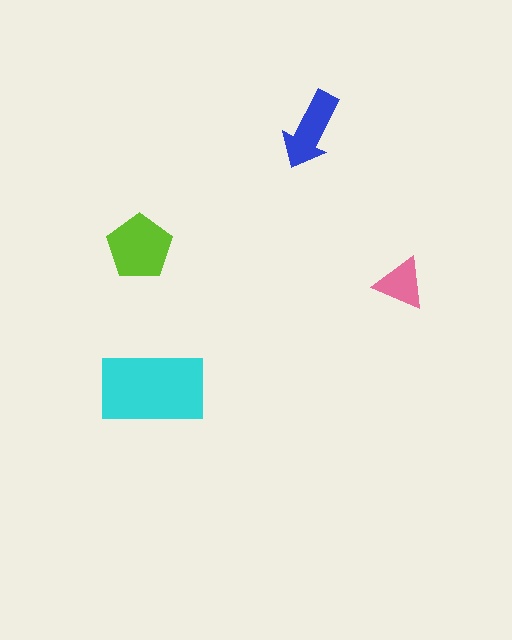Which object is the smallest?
The pink triangle.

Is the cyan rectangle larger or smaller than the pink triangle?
Larger.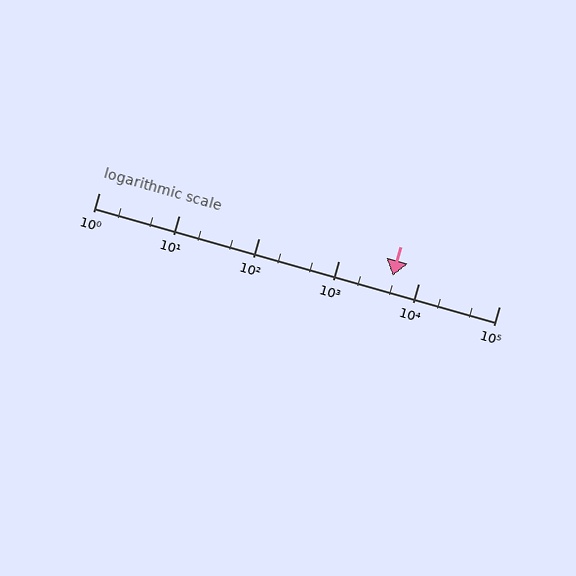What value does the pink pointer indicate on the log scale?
The pointer indicates approximately 4700.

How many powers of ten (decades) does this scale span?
The scale spans 5 decades, from 1 to 100000.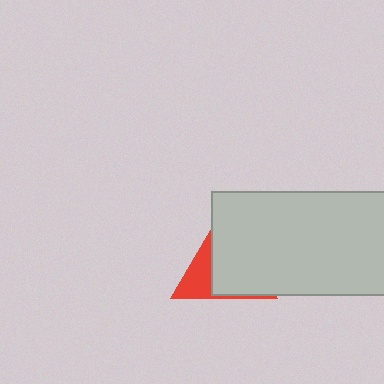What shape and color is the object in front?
The object in front is a light gray rectangle.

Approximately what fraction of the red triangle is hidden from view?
Roughly 65% of the red triangle is hidden behind the light gray rectangle.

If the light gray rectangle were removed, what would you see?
You would see the complete red triangle.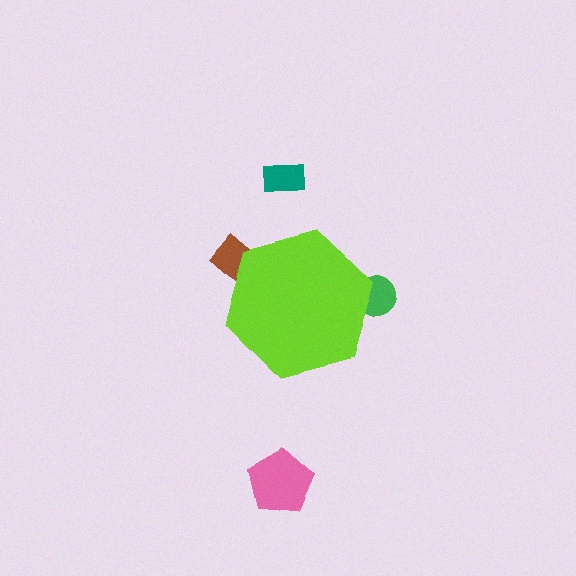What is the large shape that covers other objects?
A lime hexagon.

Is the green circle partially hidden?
Yes, the green circle is partially hidden behind the lime hexagon.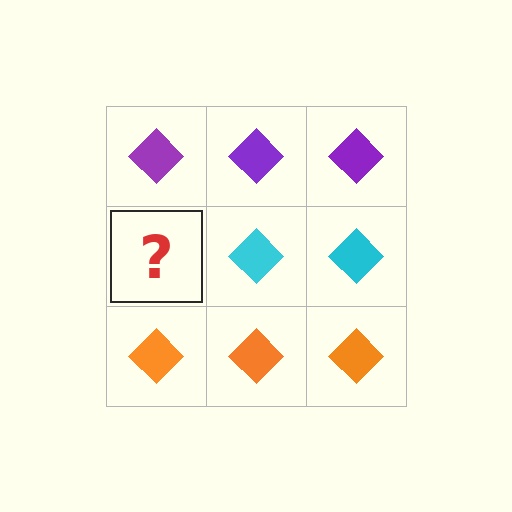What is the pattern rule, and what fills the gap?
The rule is that each row has a consistent color. The gap should be filled with a cyan diamond.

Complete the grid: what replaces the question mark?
The question mark should be replaced with a cyan diamond.